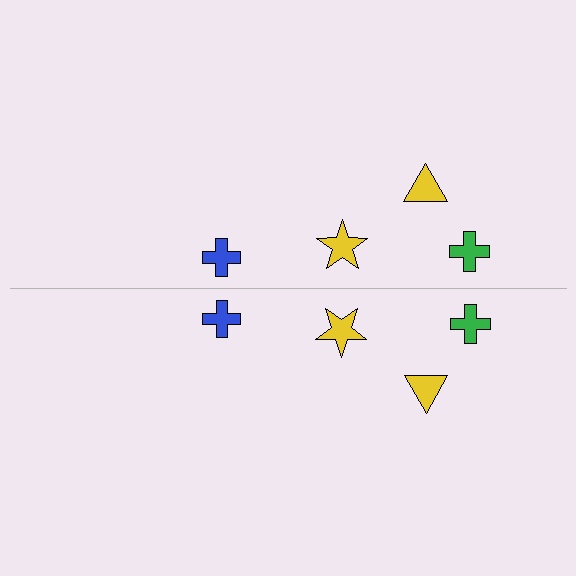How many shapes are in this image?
There are 8 shapes in this image.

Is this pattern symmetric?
Yes, this pattern has bilateral (reflection) symmetry.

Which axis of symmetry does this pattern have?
The pattern has a horizontal axis of symmetry running through the center of the image.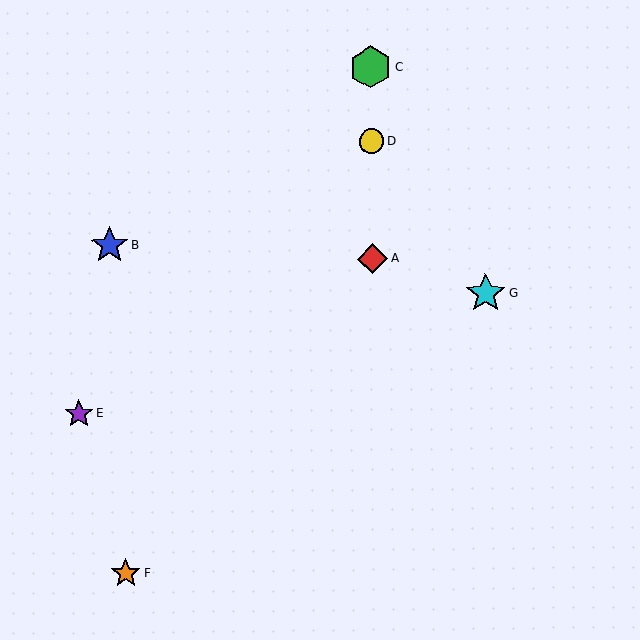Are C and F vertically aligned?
No, C is at x≈371 and F is at x≈126.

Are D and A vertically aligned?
Yes, both are at x≈372.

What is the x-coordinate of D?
Object D is at x≈372.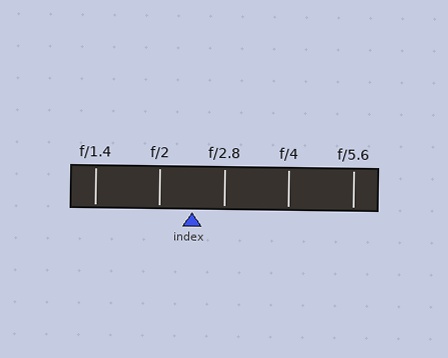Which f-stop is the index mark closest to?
The index mark is closest to f/2.8.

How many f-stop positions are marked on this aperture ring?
There are 5 f-stop positions marked.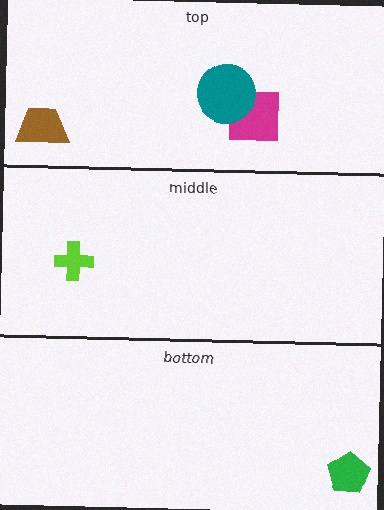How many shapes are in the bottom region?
1.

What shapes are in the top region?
The magenta square, the teal circle, the brown trapezoid.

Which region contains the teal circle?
The top region.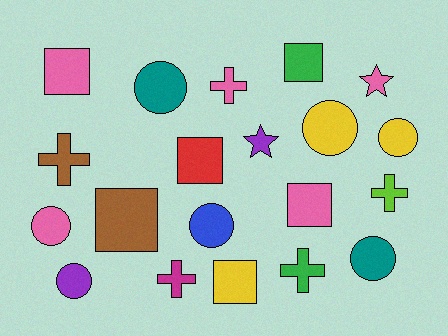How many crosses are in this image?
There are 5 crosses.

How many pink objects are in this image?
There are 5 pink objects.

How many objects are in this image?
There are 20 objects.